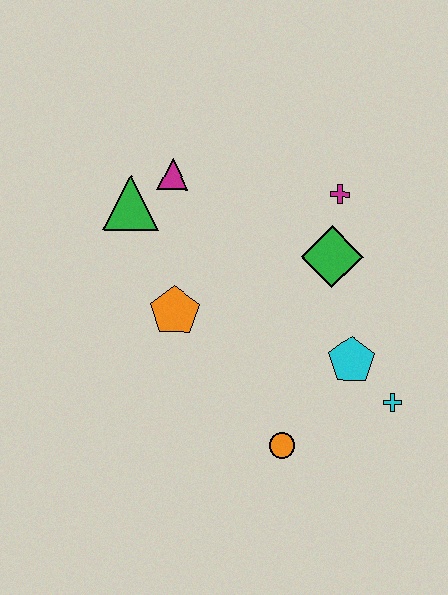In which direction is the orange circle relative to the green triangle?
The orange circle is below the green triangle.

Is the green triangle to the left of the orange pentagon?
Yes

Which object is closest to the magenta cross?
The green diamond is closest to the magenta cross.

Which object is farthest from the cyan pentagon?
The green triangle is farthest from the cyan pentagon.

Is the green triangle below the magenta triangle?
Yes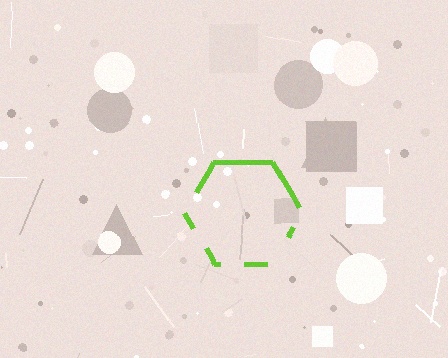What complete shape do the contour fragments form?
The contour fragments form a hexagon.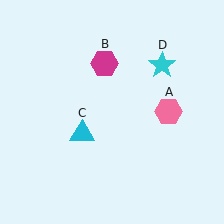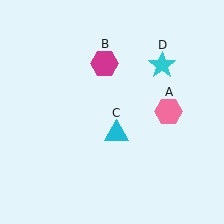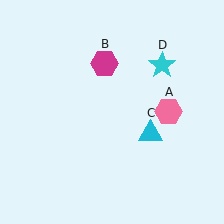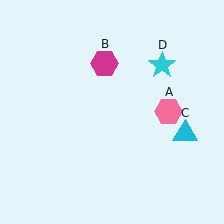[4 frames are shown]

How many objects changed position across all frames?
1 object changed position: cyan triangle (object C).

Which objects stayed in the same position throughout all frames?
Pink hexagon (object A) and magenta hexagon (object B) and cyan star (object D) remained stationary.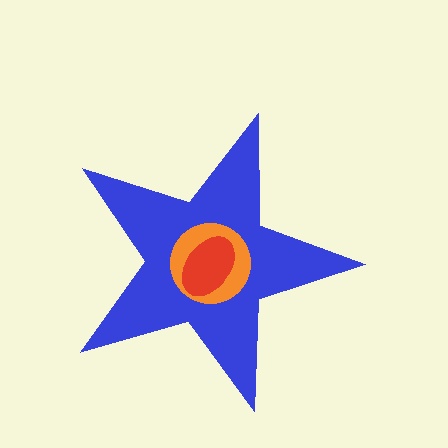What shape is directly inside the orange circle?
The red ellipse.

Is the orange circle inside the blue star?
Yes.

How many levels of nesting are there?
3.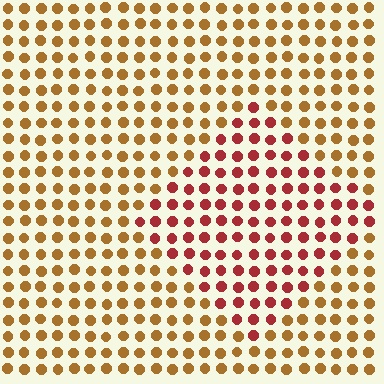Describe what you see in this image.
The image is filled with small brown elements in a uniform arrangement. A diamond-shaped region is visible where the elements are tinted to a slightly different hue, forming a subtle color boundary.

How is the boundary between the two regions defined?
The boundary is defined purely by a slight shift in hue (about 39 degrees). Spacing, size, and orientation are identical on both sides.